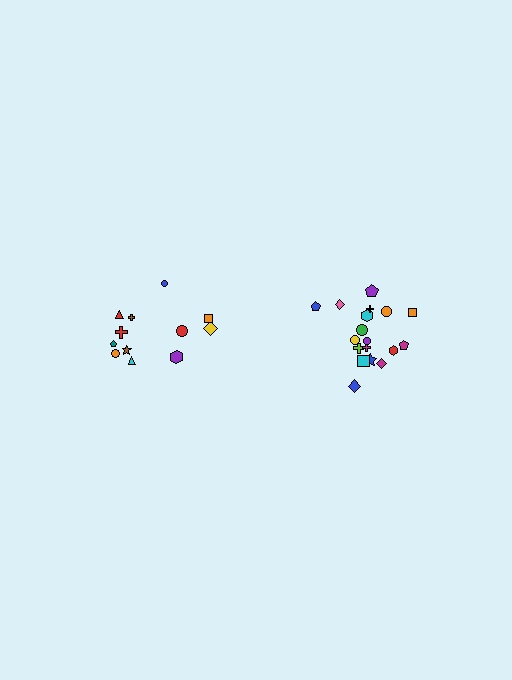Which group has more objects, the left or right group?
The right group.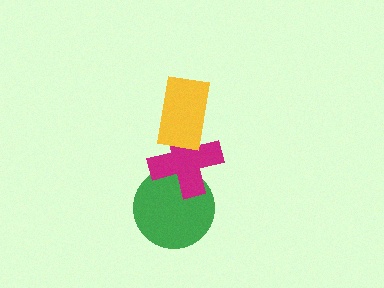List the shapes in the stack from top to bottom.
From top to bottom: the yellow rectangle, the magenta cross, the green circle.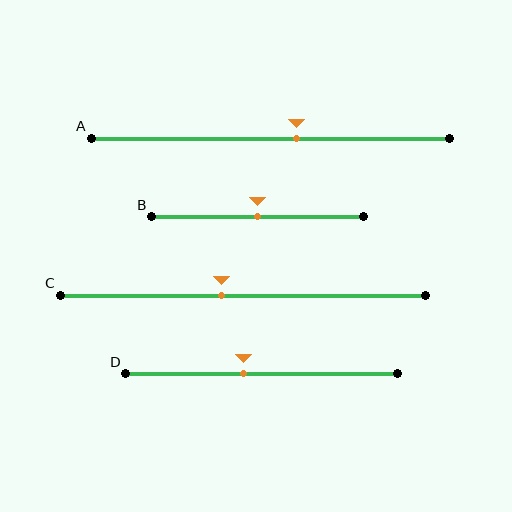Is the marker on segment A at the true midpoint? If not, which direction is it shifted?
No, the marker on segment A is shifted to the right by about 7% of the segment length.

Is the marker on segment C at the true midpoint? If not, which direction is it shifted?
No, the marker on segment C is shifted to the left by about 6% of the segment length.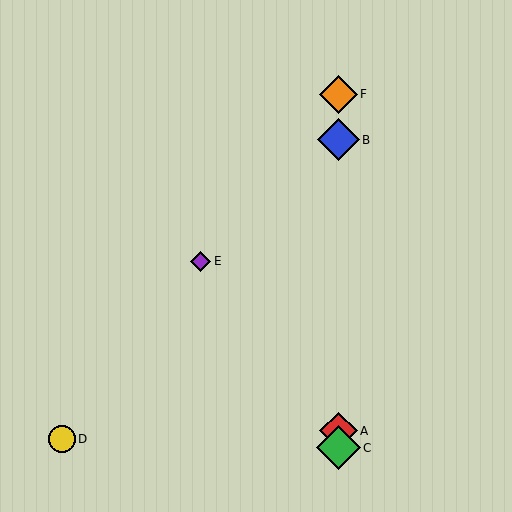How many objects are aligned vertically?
4 objects (A, B, C, F) are aligned vertically.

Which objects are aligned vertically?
Objects A, B, C, F are aligned vertically.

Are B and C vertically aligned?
Yes, both are at x≈338.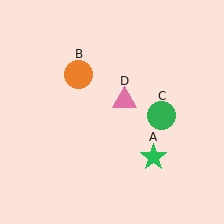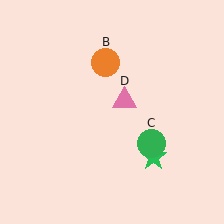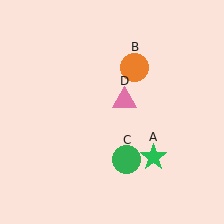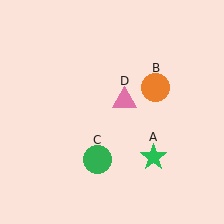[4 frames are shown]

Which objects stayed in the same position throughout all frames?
Green star (object A) and pink triangle (object D) remained stationary.